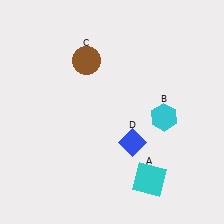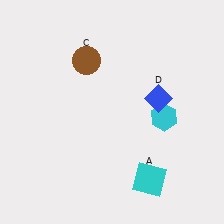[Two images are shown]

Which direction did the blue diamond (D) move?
The blue diamond (D) moved up.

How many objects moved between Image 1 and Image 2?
1 object moved between the two images.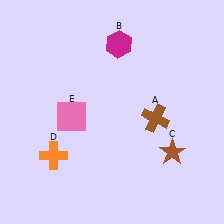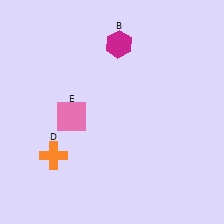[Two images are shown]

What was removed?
The brown cross (A), the brown star (C) were removed in Image 2.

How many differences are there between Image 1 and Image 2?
There are 2 differences between the two images.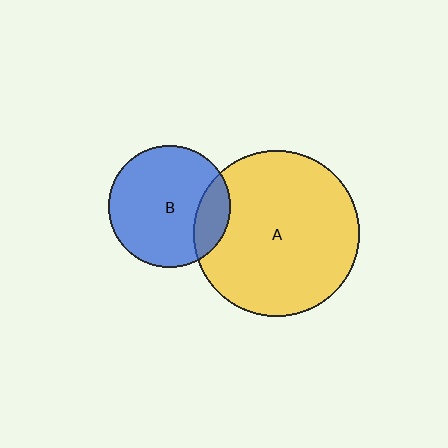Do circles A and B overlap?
Yes.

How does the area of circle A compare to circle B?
Approximately 1.8 times.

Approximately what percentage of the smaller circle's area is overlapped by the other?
Approximately 20%.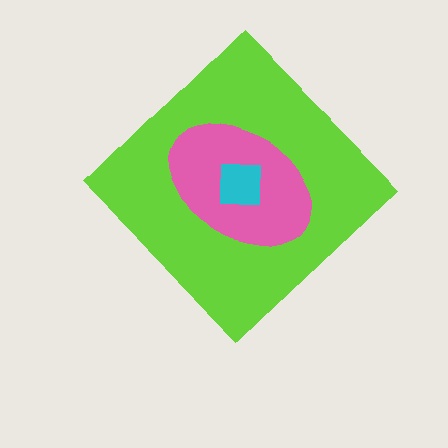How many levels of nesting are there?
3.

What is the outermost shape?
The lime diamond.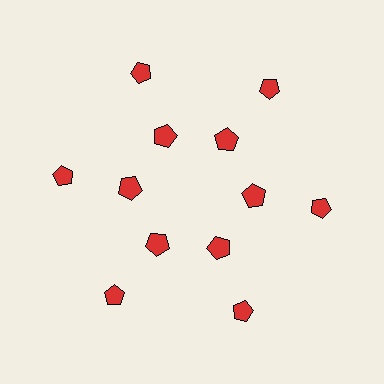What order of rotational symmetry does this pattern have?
This pattern has 6-fold rotational symmetry.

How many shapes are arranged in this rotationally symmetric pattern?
There are 12 shapes, arranged in 6 groups of 2.